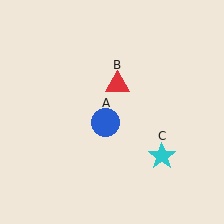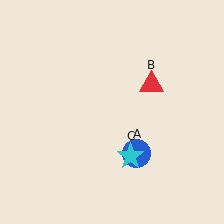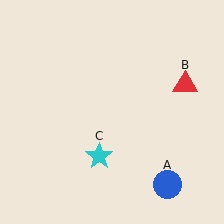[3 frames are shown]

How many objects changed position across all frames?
3 objects changed position: blue circle (object A), red triangle (object B), cyan star (object C).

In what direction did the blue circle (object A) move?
The blue circle (object A) moved down and to the right.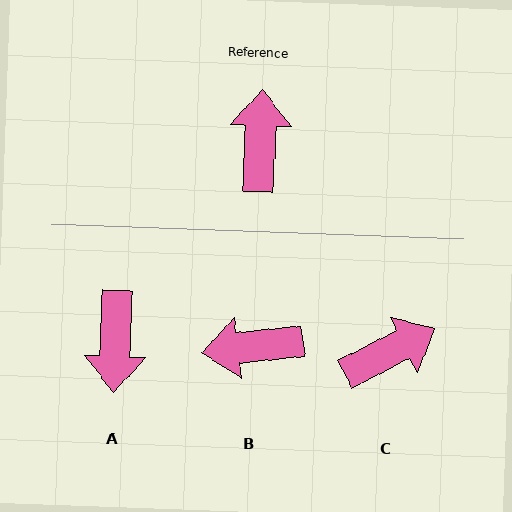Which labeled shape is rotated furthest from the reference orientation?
A, about 180 degrees away.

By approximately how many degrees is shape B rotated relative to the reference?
Approximately 99 degrees counter-clockwise.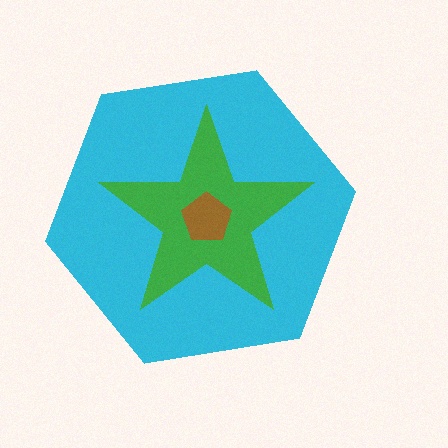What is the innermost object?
The brown pentagon.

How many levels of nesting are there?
3.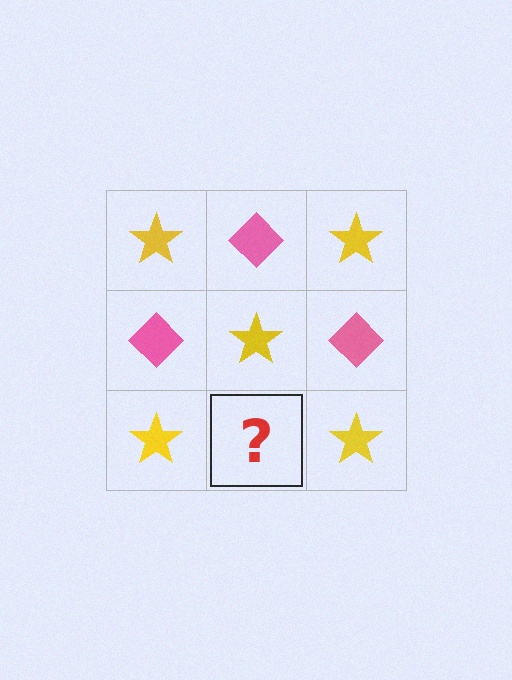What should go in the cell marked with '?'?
The missing cell should contain a pink diamond.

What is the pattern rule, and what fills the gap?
The rule is that it alternates yellow star and pink diamond in a checkerboard pattern. The gap should be filled with a pink diamond.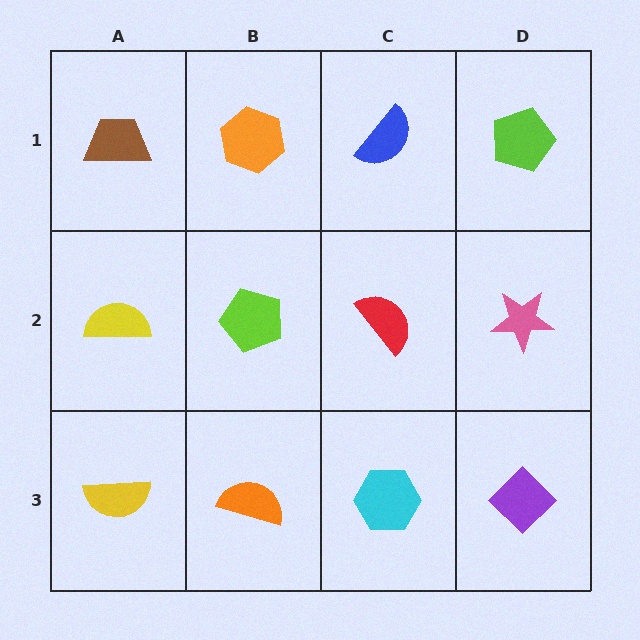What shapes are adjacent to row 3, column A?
A yellow semicircle (row 2, column A), an orange semicircle (row 3, column B).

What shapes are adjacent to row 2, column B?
An orange hexagon (row 1, column B), an orange semicircle (row 3, column B), a yellow semicircle (row 2, column A), a red semicircle (row 2, column C).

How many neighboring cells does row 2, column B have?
4.